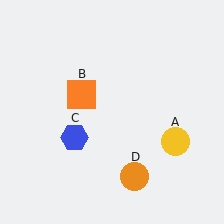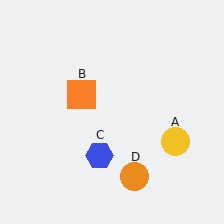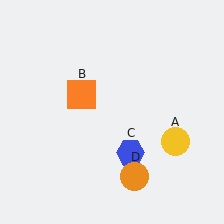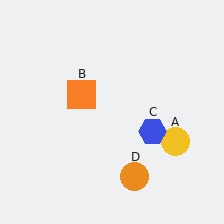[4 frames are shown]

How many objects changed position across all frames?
1 object changed position: blue hexagon (object C).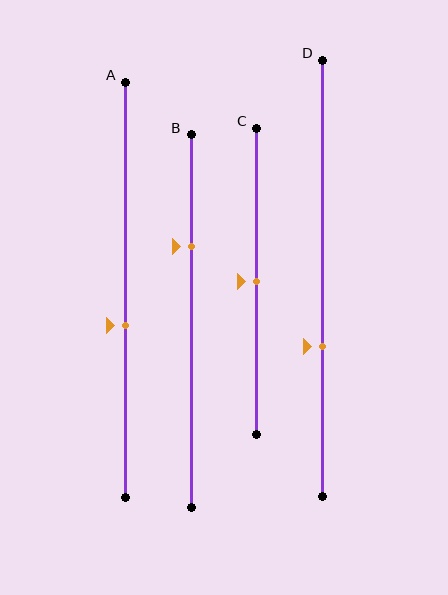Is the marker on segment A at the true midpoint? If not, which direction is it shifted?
No, the marker on segment A is shifted downward by about 9% of the segment length.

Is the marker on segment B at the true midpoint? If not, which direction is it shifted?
No, the marker on segment B is shifted upward by about 20% of the segment length.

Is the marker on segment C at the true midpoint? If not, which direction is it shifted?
Yes, the marker on segment C is at the true midpoint.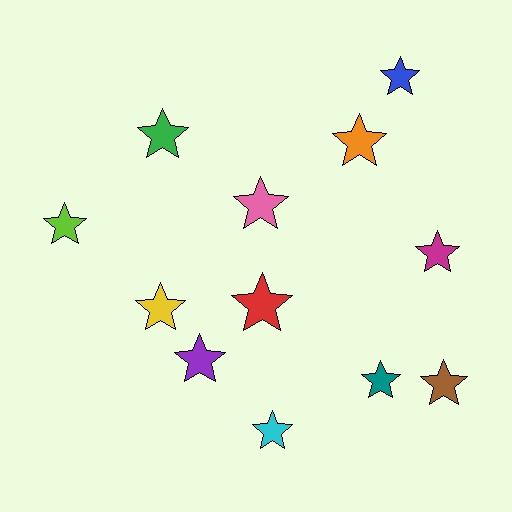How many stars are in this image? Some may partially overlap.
There are 12 stars.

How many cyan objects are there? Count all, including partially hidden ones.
There is 1 cyan object.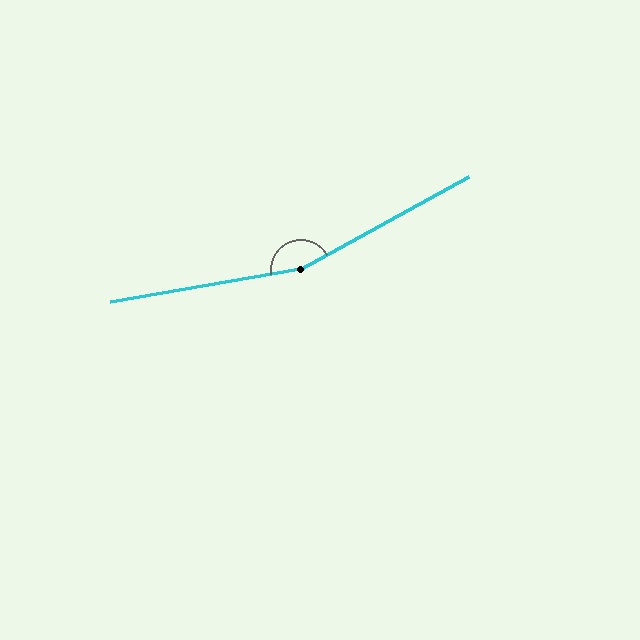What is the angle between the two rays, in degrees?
Approximately 161 degrees.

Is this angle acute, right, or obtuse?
It is obtuse.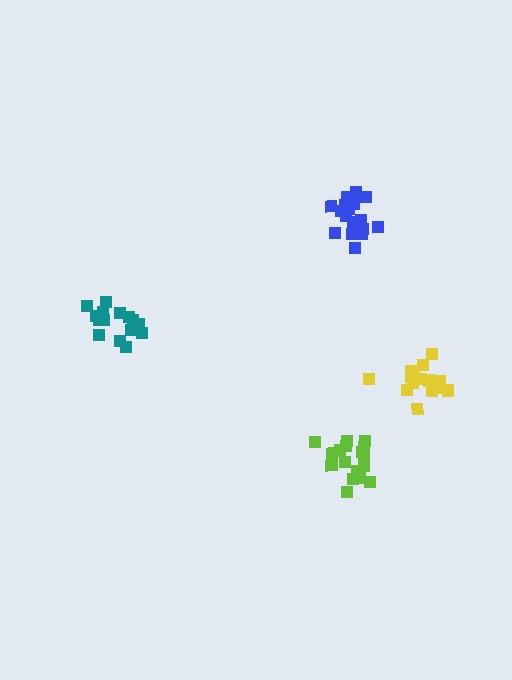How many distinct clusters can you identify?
There are 4 distinct clusters.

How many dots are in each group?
Group 1: 19 dots, Group 2: 19 dots, Group 3: 15 dots, Group 4: 16 dots (69 total).